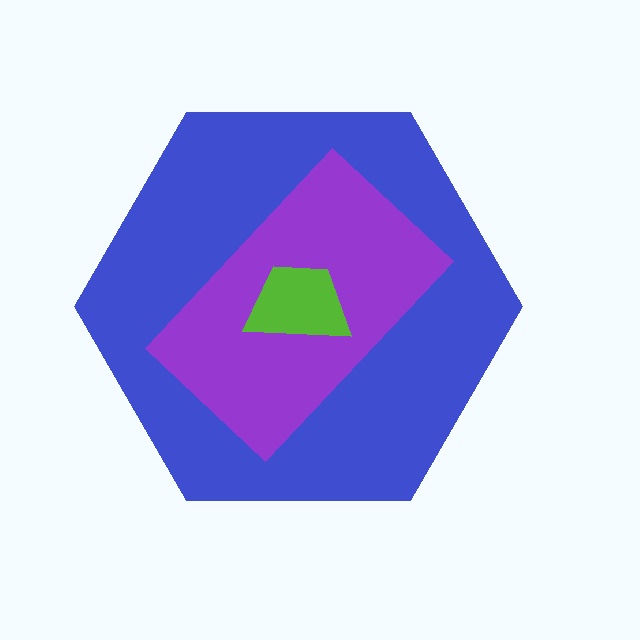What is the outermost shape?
The blue hexagon.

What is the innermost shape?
The lime trapezoid.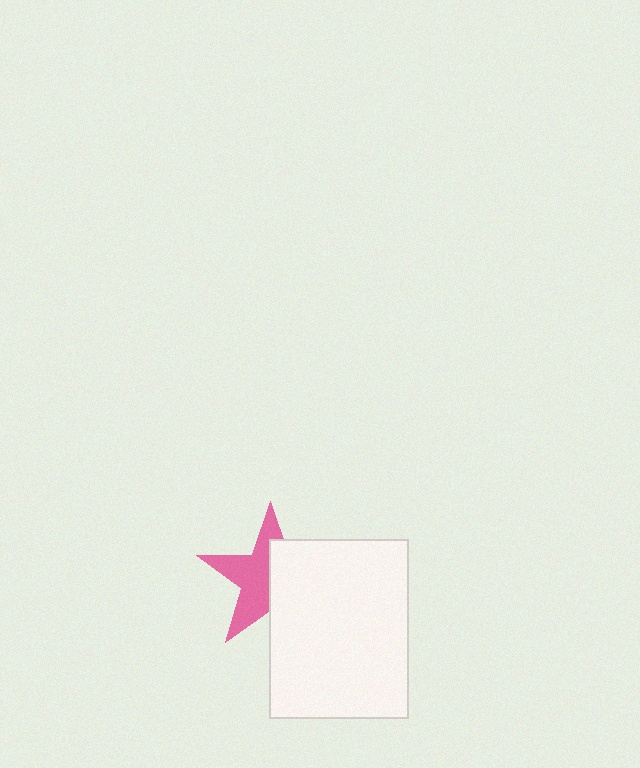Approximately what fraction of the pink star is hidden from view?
Roughly 48% of the pink star is hidden behind the white rectangle.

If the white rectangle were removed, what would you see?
You would see the complete pink star.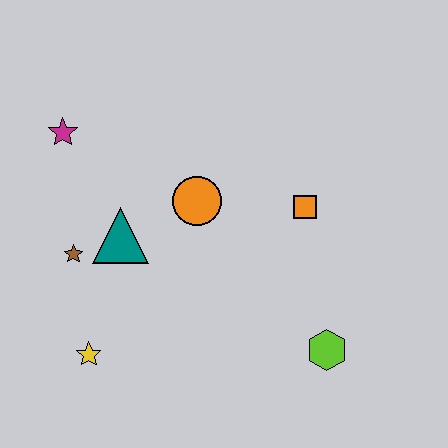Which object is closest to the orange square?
The orange circle is closest to the orange square.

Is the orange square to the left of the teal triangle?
No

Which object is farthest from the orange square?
The yellow star is farthest from the orange square.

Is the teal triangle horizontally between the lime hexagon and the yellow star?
Yes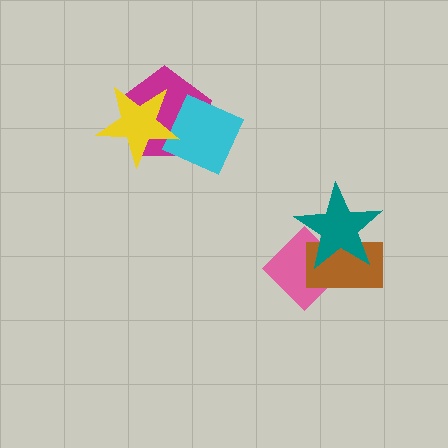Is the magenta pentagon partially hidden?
Yes, it is partially covered by another shape.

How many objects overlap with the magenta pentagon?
2 objects overlap with the magenta pentagon.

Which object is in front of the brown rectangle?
The teal star is in front of the brown rectangle.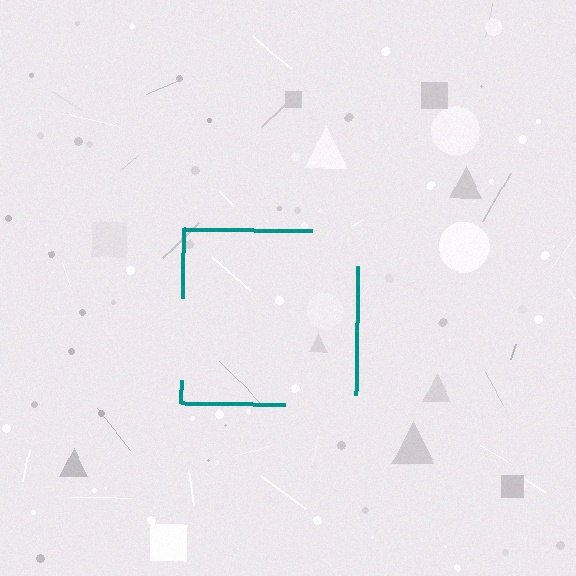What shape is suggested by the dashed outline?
The dashed outline suggests a square.